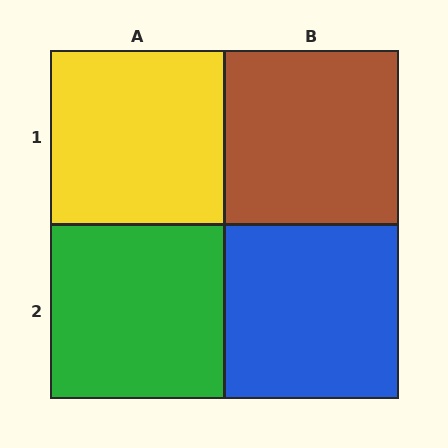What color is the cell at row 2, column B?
Blue.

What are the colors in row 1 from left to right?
Yellow, brown.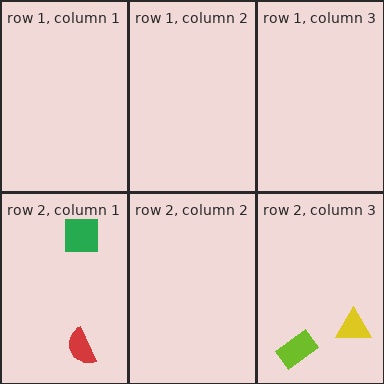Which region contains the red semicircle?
The row 2, column 1 region.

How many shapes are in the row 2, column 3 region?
2.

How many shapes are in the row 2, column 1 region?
2.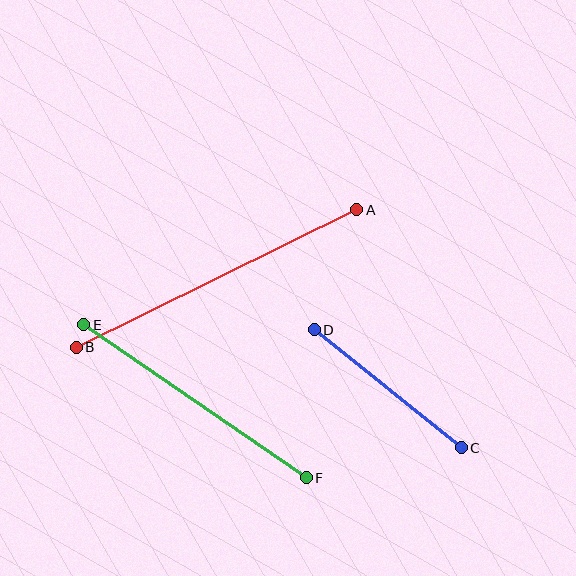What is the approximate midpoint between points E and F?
The midpoint is at approximately (195, 401) pixels.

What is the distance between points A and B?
The distance is approximately 313 pixels.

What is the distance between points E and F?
The distance is approximately 270 pixels.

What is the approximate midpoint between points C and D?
The midpoint is at approximately (388, 389) pixels.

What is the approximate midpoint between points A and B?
The midpoint is at approximately (217, 279) pixels.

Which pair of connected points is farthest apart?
Points A and B are farthest apart.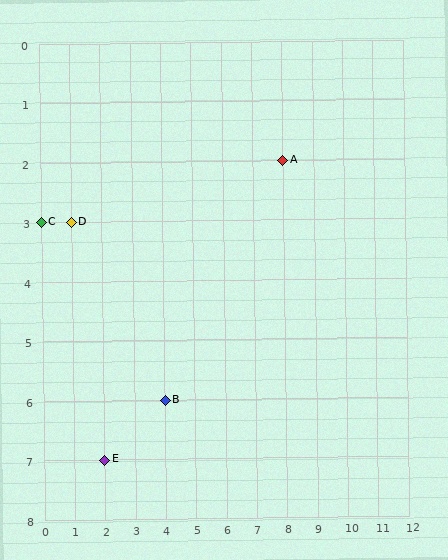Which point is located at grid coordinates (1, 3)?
Point D is at (1, 3).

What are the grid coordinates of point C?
Point C is at grid coordinates (0, 3).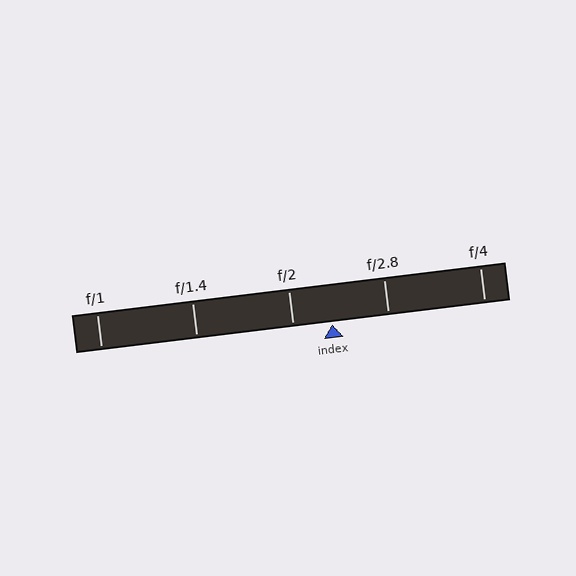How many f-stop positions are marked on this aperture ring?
There are 5 f-stop positions marked.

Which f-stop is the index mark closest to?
The index mark is closest to f/2.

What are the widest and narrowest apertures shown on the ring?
The widest aperture shown is f/1 and the narrowest is f/4.